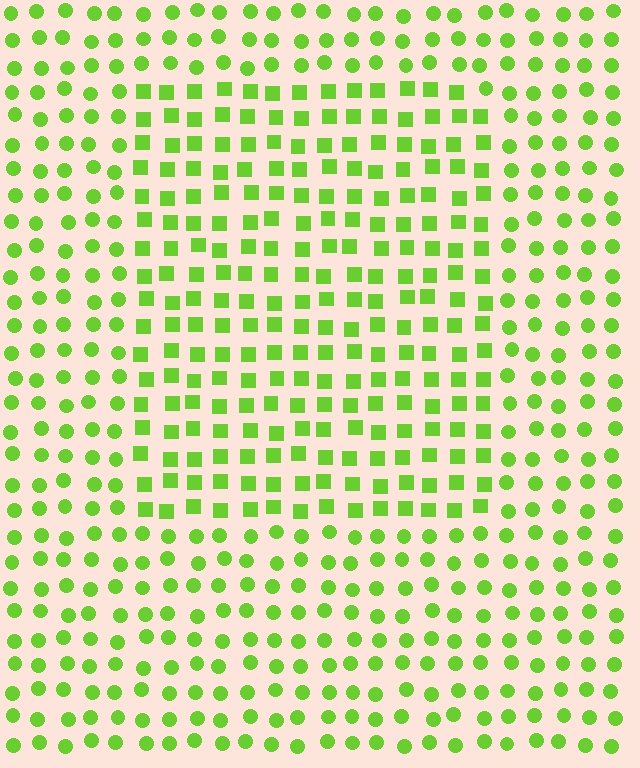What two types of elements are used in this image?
The image uses squares inside the rectangle region and circles outside it.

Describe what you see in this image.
The image is filled with small lime elements arranged in a uniform grid. A rectangle-shaped region contains squares, while the surrounding area contains circles. The boundary is defined purely by the change in element shape.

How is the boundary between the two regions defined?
The boundary is defined by a change in element shape: squares inside vs. circles outside. All elements share the same color and spacing.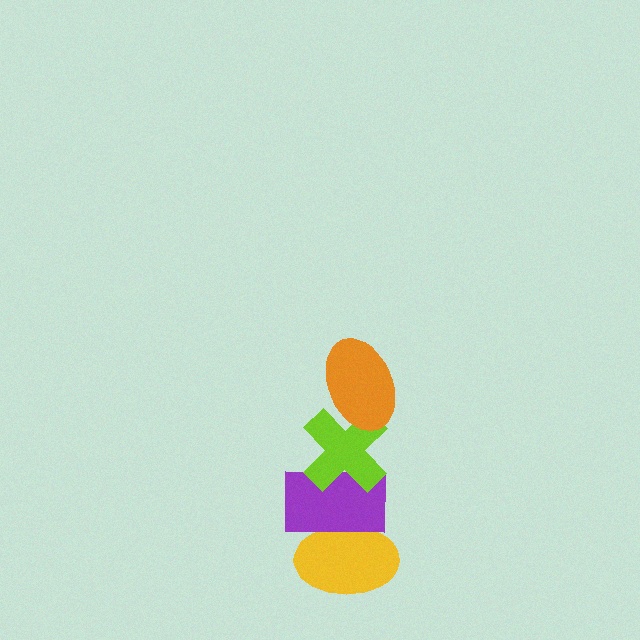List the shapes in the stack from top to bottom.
From top to bottom: the orange ellipse, the lime cross, the purple rectangle, the yellow ellipse.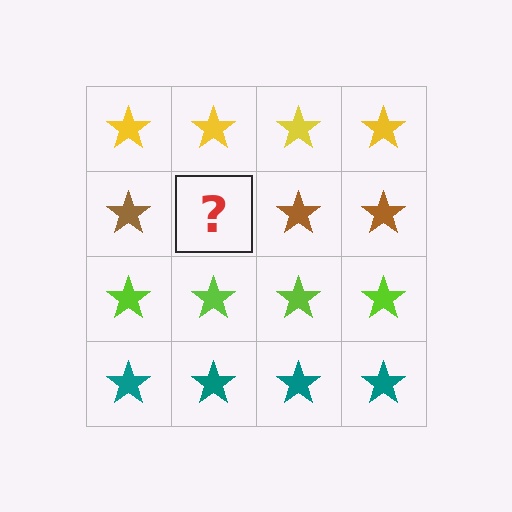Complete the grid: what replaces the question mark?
The question mark should be replaced with a brown star.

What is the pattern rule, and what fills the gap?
The rule is that each row has a consistent color. The gap should be filled with a brown star.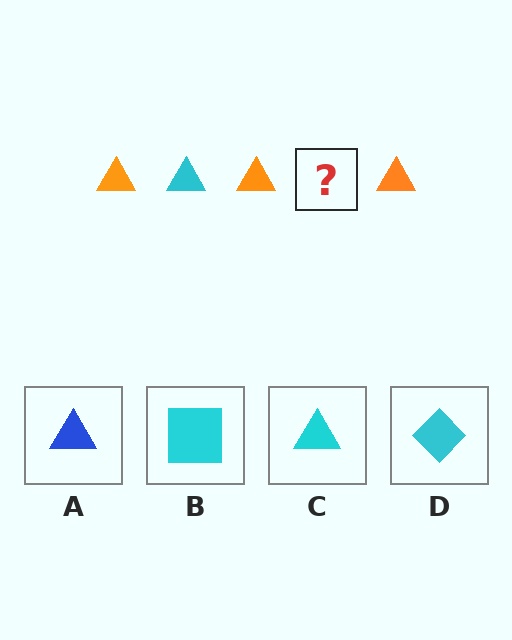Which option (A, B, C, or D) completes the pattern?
C.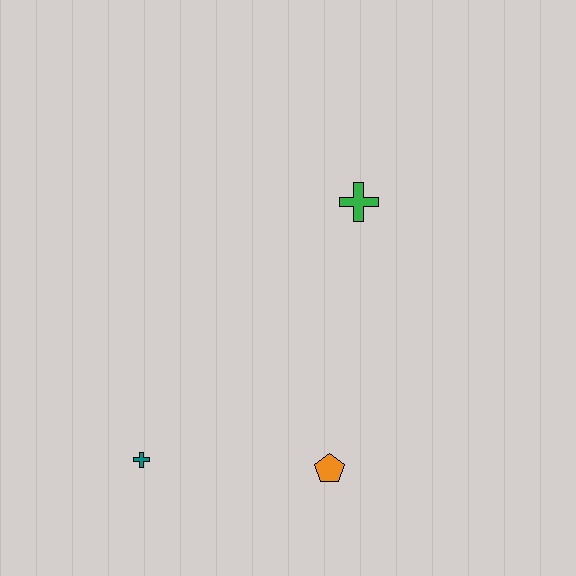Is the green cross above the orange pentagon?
Yes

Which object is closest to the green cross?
The orange pentagon is closest to the green cross.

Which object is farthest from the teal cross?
The green cross is farthest from the teal cross.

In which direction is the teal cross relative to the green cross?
The teal cross is below the green cross.